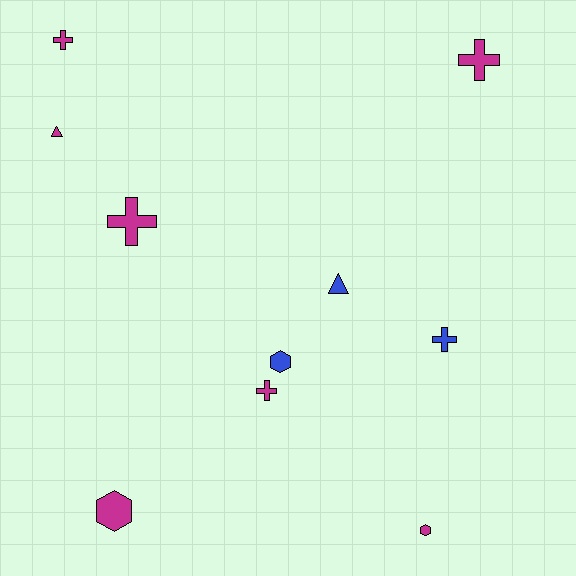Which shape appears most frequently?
Cross, with 5 objects.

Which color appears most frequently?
Magenta, with 7 objects.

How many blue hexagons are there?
There is 1 blue hexagon.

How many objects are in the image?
There are 10 objects.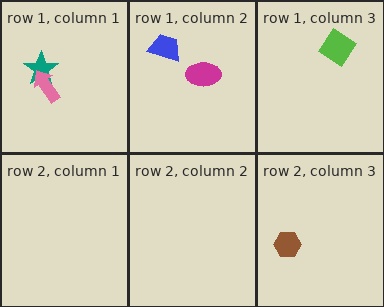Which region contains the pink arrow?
The row 1, column 1 region.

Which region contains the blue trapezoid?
The row 1, column 2 region.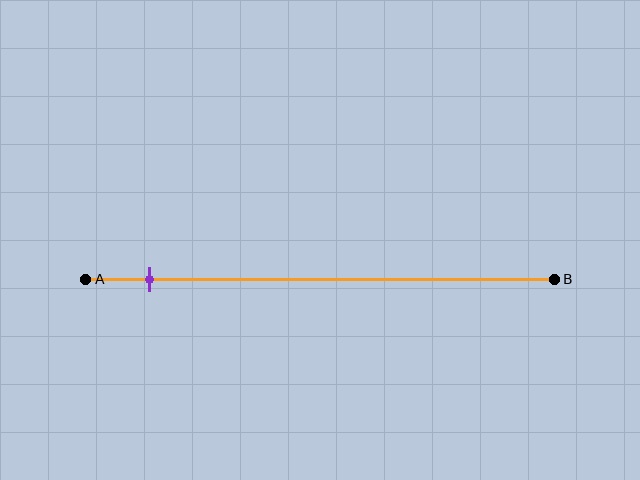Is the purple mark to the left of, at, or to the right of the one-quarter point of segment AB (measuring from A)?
The purple mark is to the left of the one-quarter point of segment AB.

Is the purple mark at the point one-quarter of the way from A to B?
No, the mark is at about 15% from A, not at the 25% one-quarter point.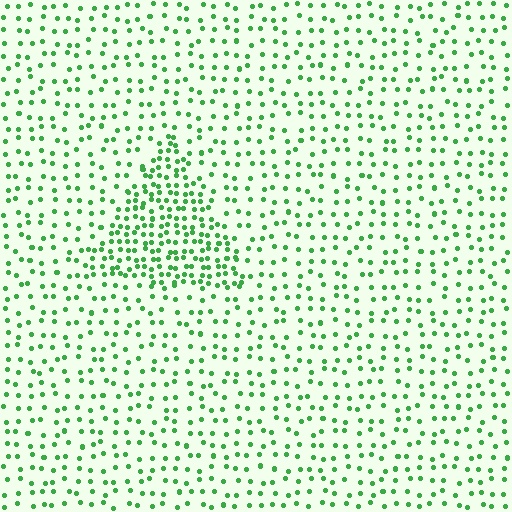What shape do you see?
I see a triangle.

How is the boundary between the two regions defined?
The boundary is defined by a change in element density (approximately 2.2x ratio). All elements are the same color, size, and shape.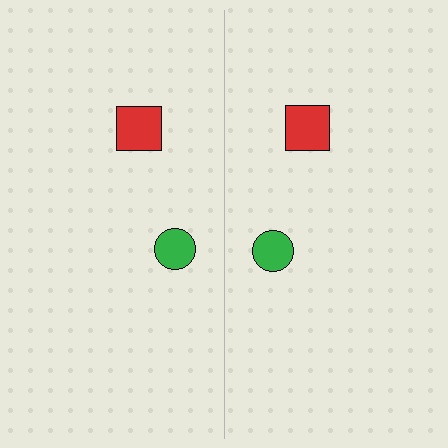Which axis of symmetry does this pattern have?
The pattern has a vertical axis of symmetry running through the center of the image.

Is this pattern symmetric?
Yes, this pattern has bilateral (reflection) symmetry.